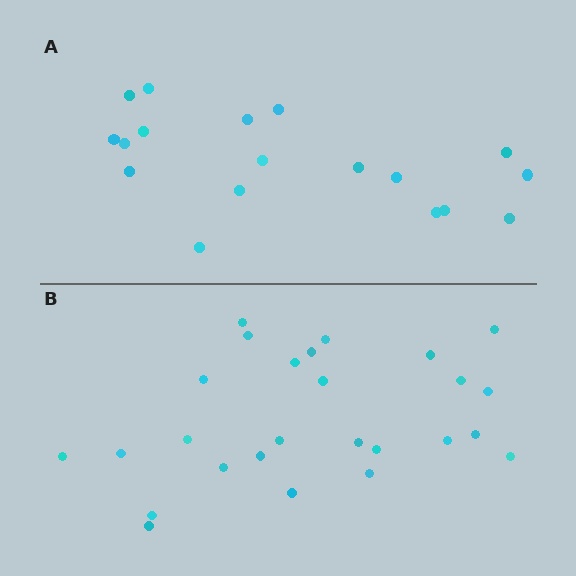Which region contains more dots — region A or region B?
Region B (the bottom region) has more dots.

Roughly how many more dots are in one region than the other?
Region B has roughly 8 or so more dots than region A.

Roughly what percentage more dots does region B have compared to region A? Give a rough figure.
About 45% more.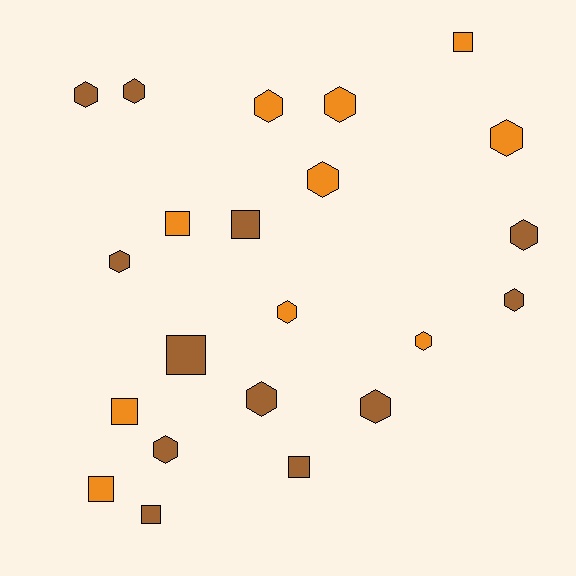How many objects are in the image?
There are 22 objects.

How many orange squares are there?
There are 4 orange squares.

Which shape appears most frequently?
Hexagon, with 14 objects.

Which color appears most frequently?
Brown, with 12 objects.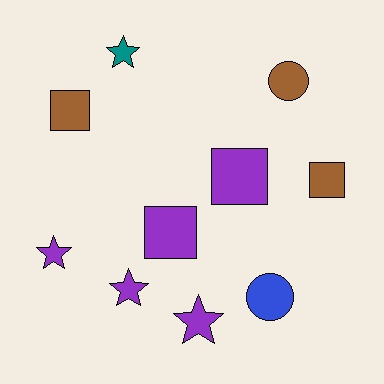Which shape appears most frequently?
Square, with 4 objects.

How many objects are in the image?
There are 10 objects.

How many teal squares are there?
There are no teal squares.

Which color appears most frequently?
Purple, with 5 objects.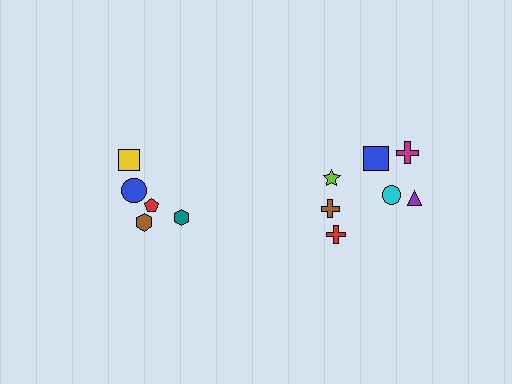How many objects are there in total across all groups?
There are 12 objects.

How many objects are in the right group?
There are 7 objects.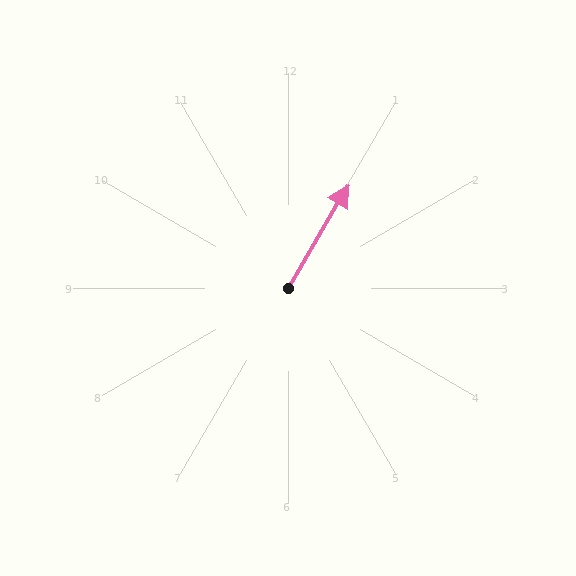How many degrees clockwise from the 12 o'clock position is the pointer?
Approximately 30 degrees.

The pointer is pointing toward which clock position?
Roughly 1 o'clock.